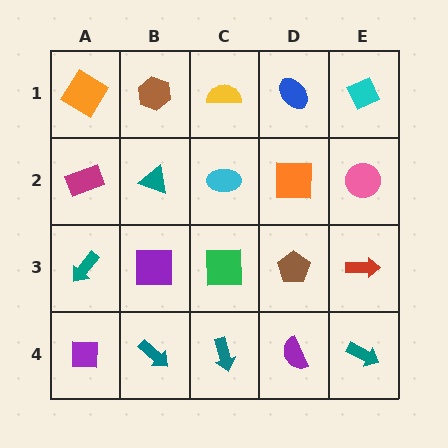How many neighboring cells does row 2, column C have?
4.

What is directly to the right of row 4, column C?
A purple semicircle.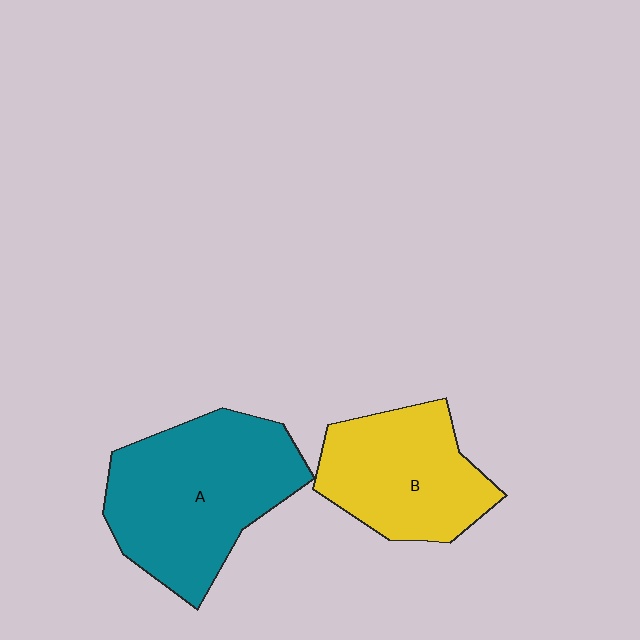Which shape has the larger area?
Shape A (teal).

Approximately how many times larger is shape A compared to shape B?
Approximately 1.4 times.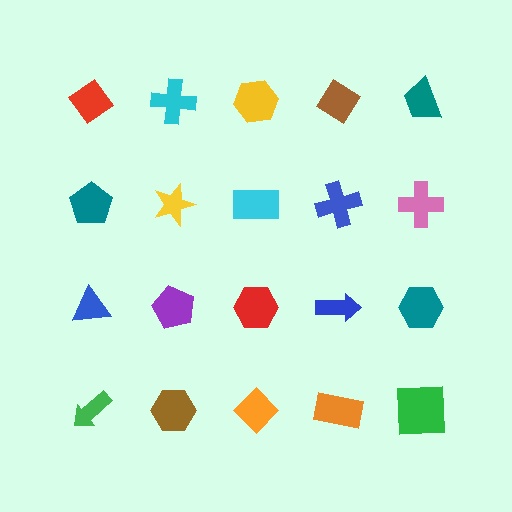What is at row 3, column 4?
A blue arrow.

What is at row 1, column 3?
A yellow hexagon.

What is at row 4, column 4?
An orange rectangle.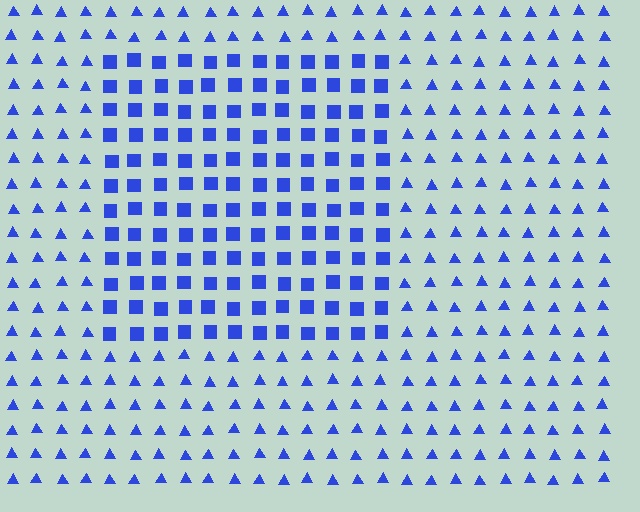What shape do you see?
I see a rectangle.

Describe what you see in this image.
The image is filled with small blue elements arranged in a uniform grid. A rectangle-shaped region contains squares, while the surrounding area contains triangles. The boundary is defined purely by the change in element shape.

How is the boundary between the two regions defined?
The boundary is defined by a change in element shape: squares inside vs. triangles outside. All elements share the same color and spacing.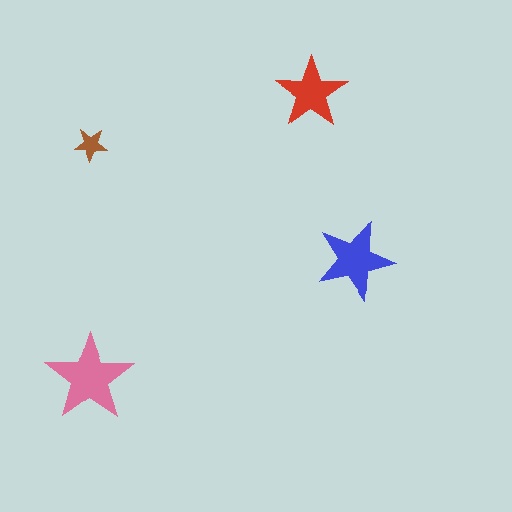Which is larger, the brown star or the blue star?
The blue one.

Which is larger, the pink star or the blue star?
The pink one.